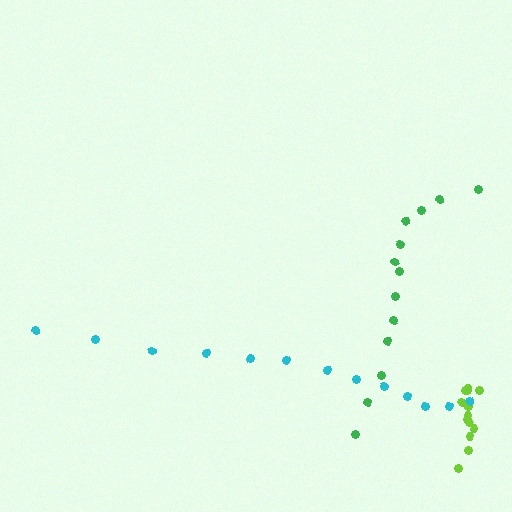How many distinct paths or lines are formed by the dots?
There are 3 distinct paths.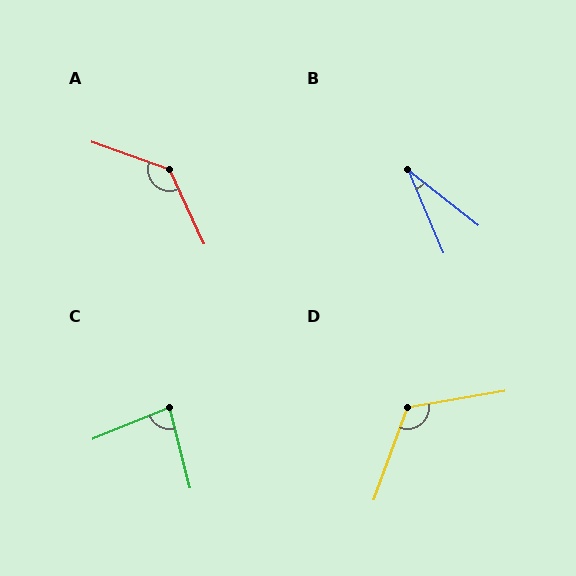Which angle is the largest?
A, at approximately 134 degrees.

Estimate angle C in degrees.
Approximately 82 degrees.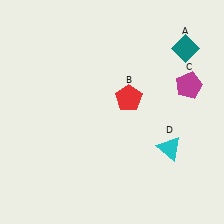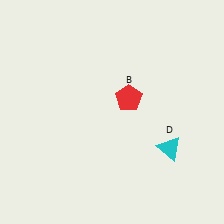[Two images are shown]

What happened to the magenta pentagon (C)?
The magenta pentagon (C) was removed in Image 2. It was in the top-right area of Image 1.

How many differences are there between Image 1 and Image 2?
There are 2 differences between the two images.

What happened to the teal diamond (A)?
The teal diamond (A) was removed in Image 2. It was in the top-right area of Image 1.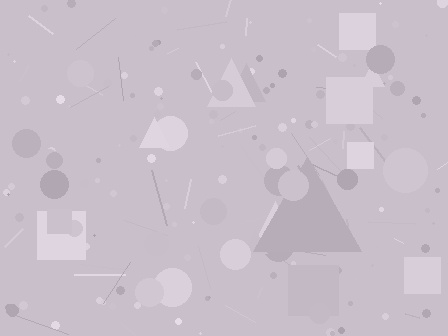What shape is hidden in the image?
A triangle is hidden in the image.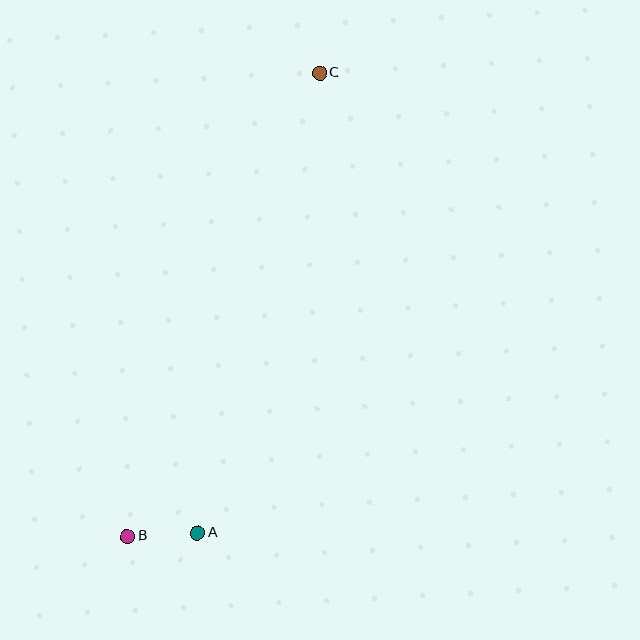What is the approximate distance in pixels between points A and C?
The distance between A and C is approximately 476 pixels.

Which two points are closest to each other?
Points A and B are closest to each other.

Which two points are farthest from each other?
Points B and C are farthest from each other.